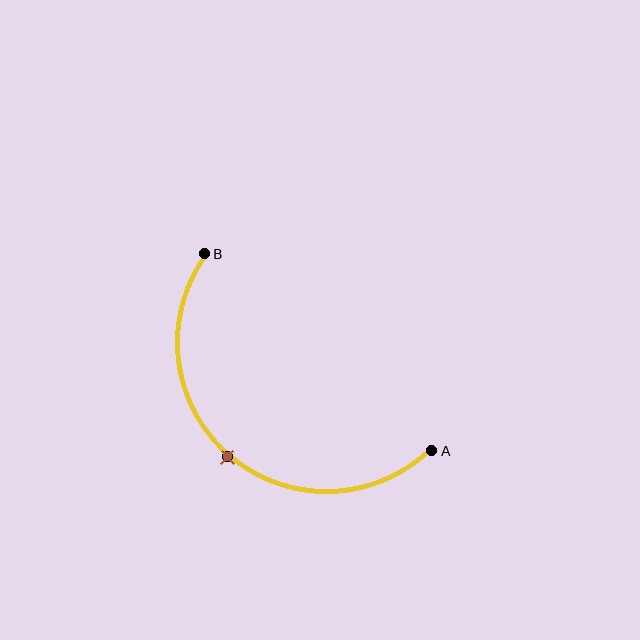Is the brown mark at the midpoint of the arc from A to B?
Yes. The brown mark lies on the arc at equal arc-length from both A and B — it is the arc midpoint.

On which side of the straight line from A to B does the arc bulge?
The arc bulges below and to the left of the straight line connecting A and B.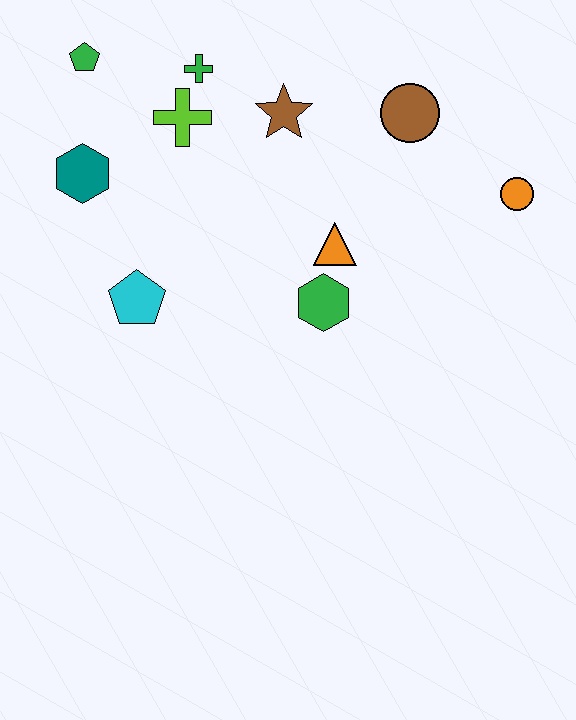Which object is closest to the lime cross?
The green cross is closest to the lime cross.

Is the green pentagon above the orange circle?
Yes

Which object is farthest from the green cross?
The orange circle is farthest from the green cross.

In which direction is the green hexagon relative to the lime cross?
The green hexagon is below the lime cross.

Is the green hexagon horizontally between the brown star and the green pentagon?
No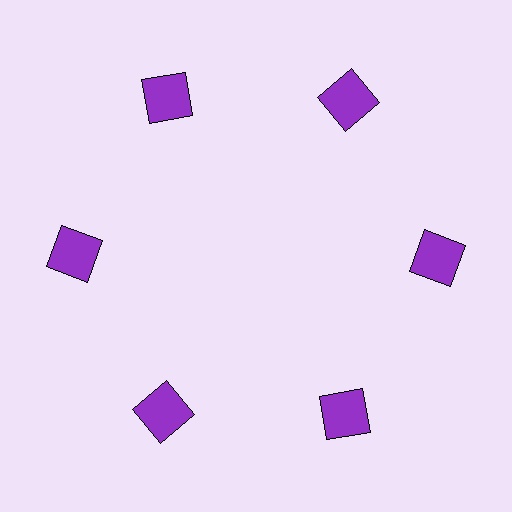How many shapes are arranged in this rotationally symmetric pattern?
There are 6 shapes, arranged in 6 groups of 1.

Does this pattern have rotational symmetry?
Yes, this pattern has 6-fold rotational symmetry. It looks the same after rotating 60 degrees around the center.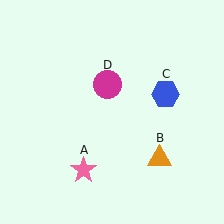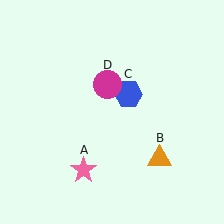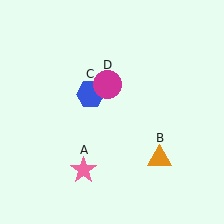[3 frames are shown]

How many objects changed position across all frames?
1 object changed position: blue hexagon (object C).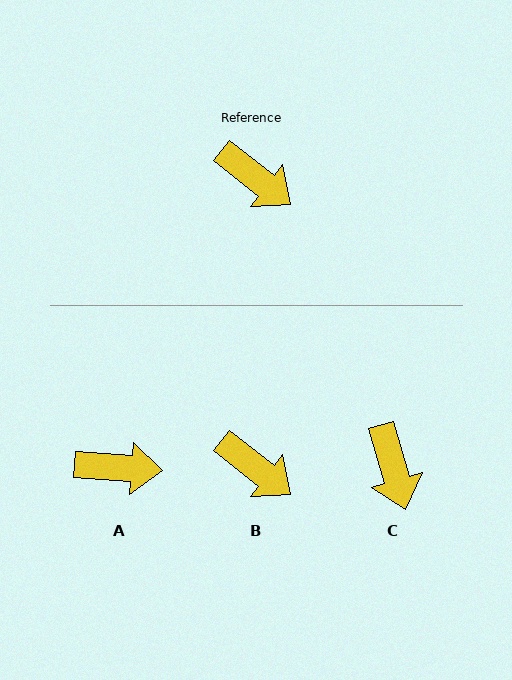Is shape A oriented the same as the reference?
No, it is off by about 34 degrees.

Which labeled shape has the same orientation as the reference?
B.